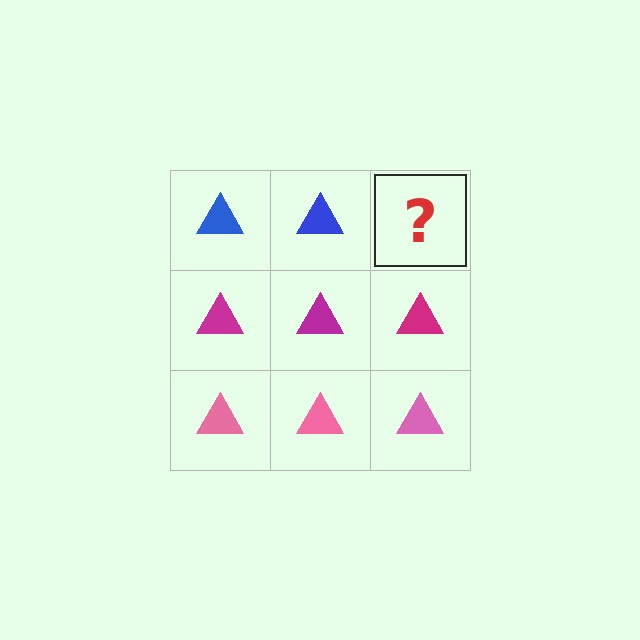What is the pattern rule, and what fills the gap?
The rule is that each row has a consistent color. The gap should be filled with a blue triangle.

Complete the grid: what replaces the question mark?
The question mark should be replaced with a blue triangle.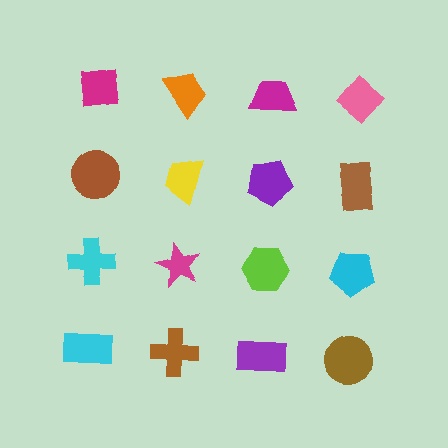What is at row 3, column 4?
A cyan pentagon.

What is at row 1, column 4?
A pink diamond.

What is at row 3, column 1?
A cyan cross.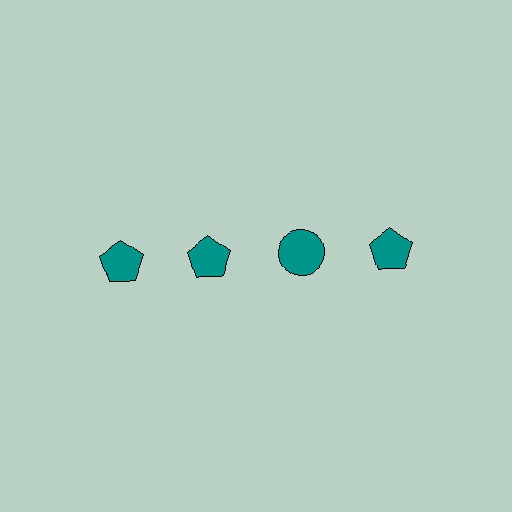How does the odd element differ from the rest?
It has a different shape: circle instead of pentagon.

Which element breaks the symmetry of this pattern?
The teal circle in the top row, center column breaks the symmetry. All other shapes are teal pentagons.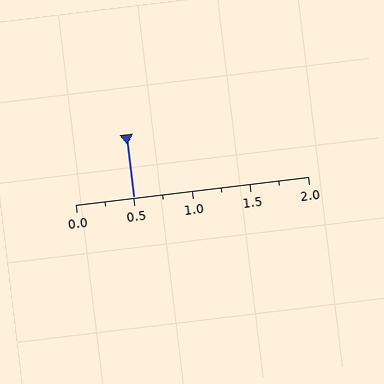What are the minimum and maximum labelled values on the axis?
The axis runs from 0.0 to 2.0.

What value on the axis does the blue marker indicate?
The marker indicates approximately 0.5.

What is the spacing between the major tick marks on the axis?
The major ticks are spaced 0.5 apart.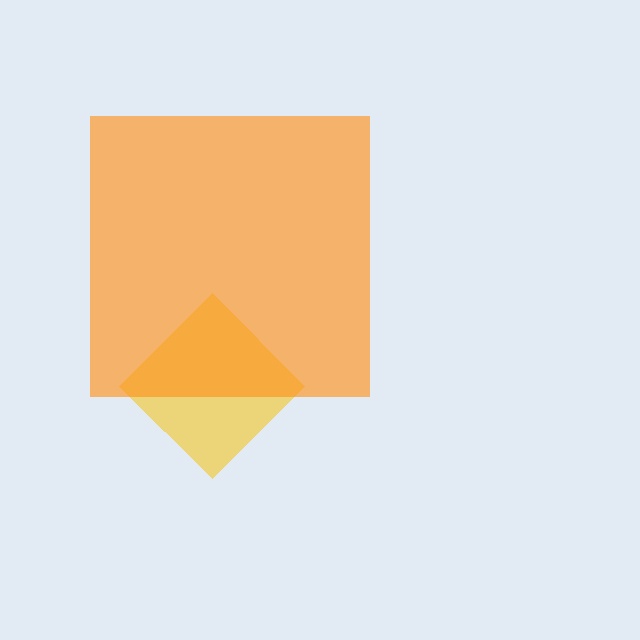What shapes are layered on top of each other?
The layered shapes are: a yellow diamond, an orange square.